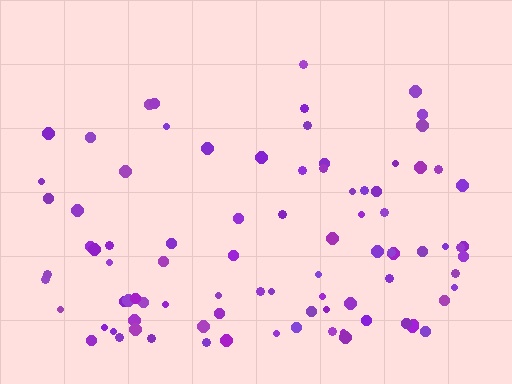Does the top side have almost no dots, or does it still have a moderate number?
Still a moderate number, just noticeably fewer than the bottom.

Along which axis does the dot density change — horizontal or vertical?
Vertical.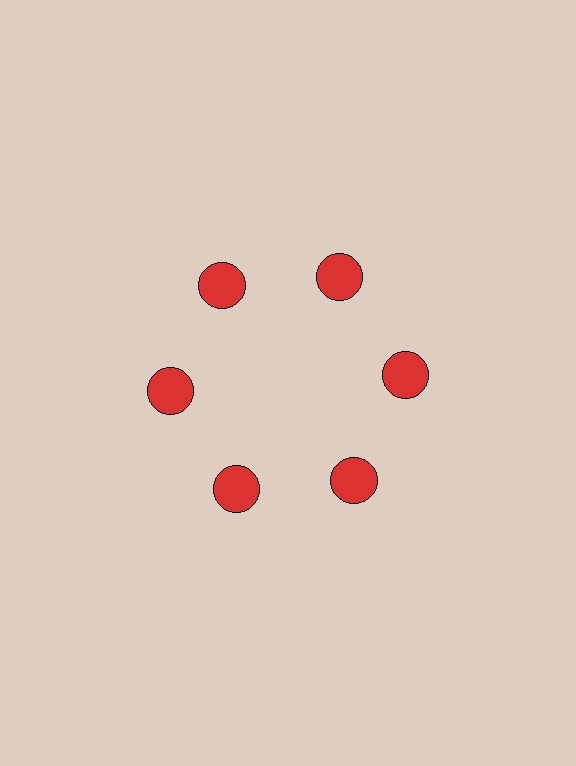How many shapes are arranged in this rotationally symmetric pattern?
There are 6 shapes, arranged in 6 groups of 1.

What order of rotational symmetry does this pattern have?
This pattern has 6-fold rotational symmetry.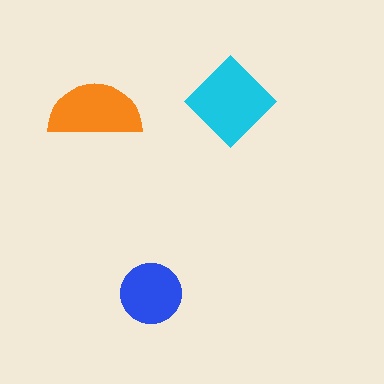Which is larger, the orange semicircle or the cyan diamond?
The cyan diamond.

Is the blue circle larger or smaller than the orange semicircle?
Smaller.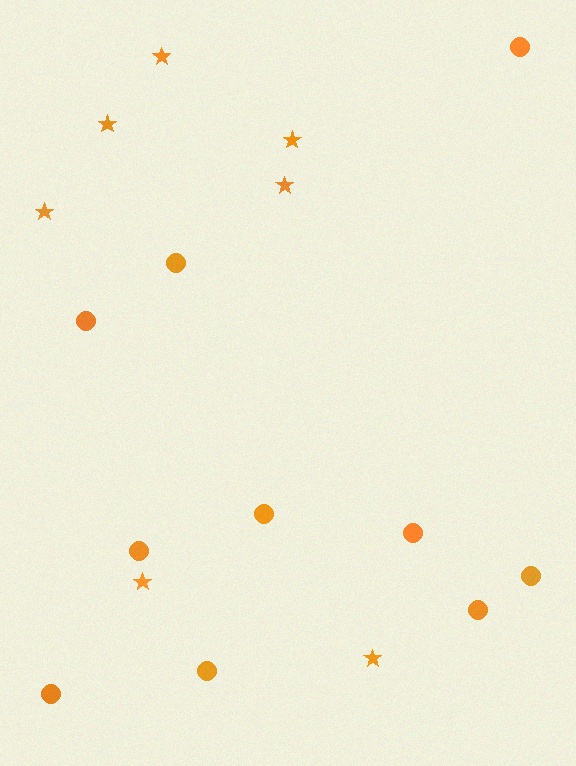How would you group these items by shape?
There are 2 groups: one group of circles (10) and one group of stars (7).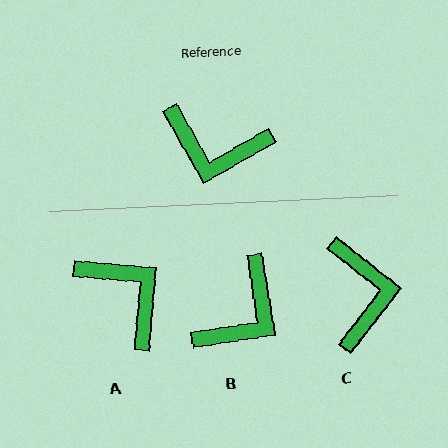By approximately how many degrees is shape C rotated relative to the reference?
Approximately 112 degrees counter-clockwise.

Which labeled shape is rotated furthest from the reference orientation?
A, about 145 degrees away.